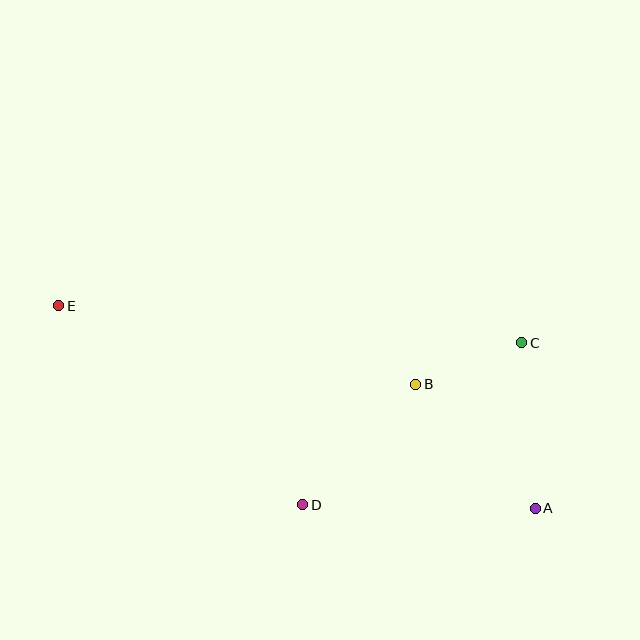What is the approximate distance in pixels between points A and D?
The distance between A and D is approximately 233 pixels.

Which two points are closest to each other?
Points B and C are closest to each other.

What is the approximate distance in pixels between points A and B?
The distance between A and B is approximately 172 pixels.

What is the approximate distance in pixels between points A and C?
The distance between A and C is approximately 166 pixels.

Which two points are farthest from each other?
Points A and E are farthest from each other.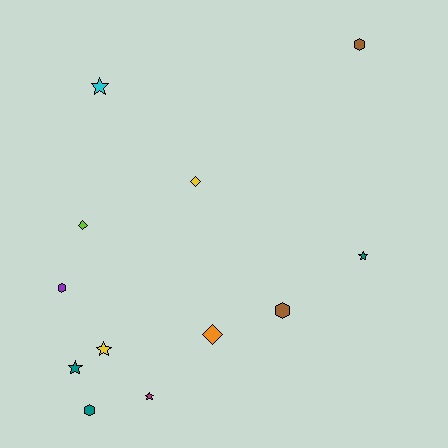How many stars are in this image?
There are 5 stars.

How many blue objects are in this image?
There are no blue objects.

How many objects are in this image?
There are 12 objects.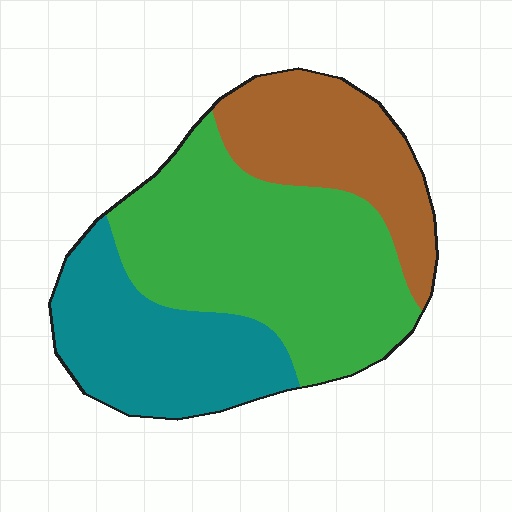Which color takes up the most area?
Green, at roughly 45%.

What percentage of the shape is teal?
Teal takes up between a sixth and a third of the shape.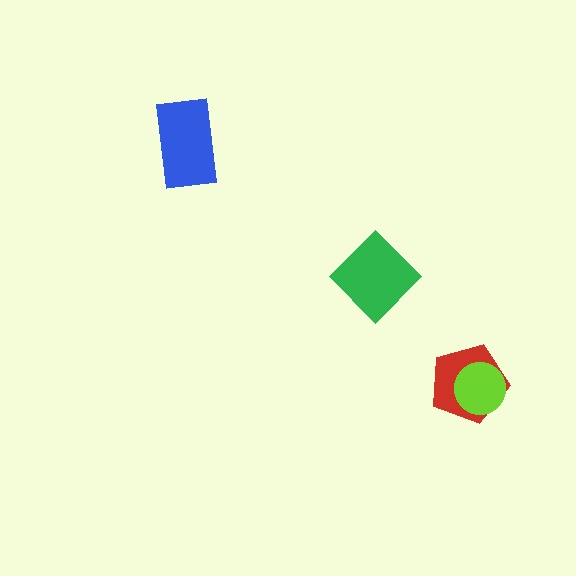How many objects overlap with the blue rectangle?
0 objects overlap with the blue rectangle.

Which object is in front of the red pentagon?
The lime circle is in front of the red pentagon.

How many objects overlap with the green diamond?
0 objects overlap with the green diamond.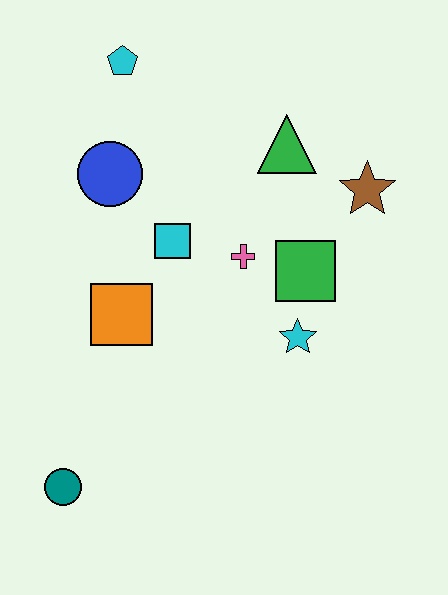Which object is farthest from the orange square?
The brown star is farthest from the orange square.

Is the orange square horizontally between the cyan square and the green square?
No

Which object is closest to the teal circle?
The orange square is closest to the teal circle.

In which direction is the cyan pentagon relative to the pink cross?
The cyan pentagon is above the pink cross.